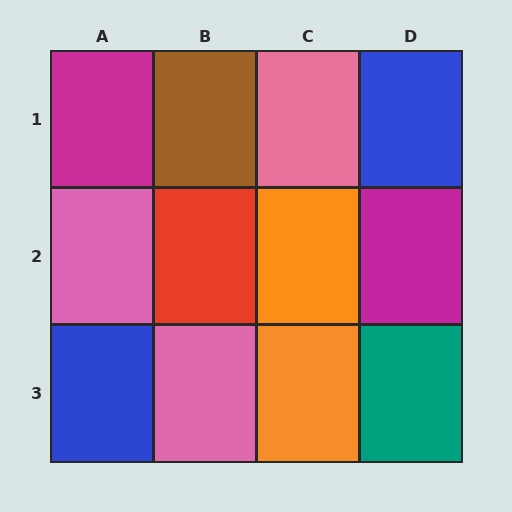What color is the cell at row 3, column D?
Teal.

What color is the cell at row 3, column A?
Blue.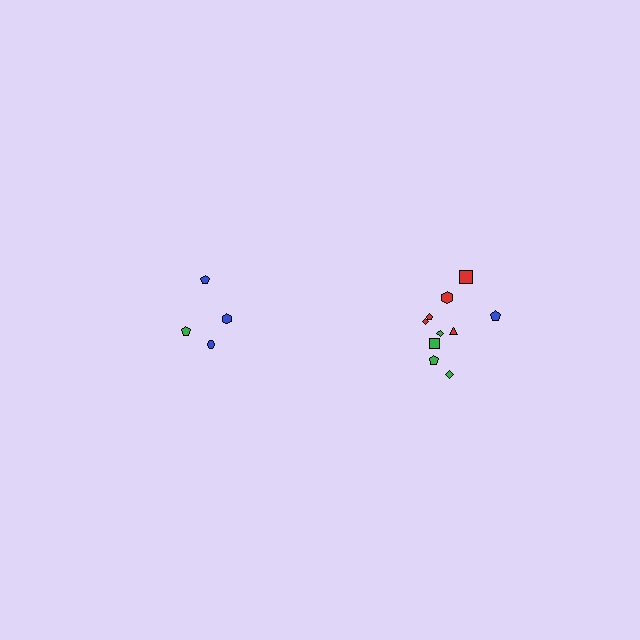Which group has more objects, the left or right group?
The right group.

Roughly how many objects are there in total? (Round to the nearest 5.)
Roughly 15 objects in total.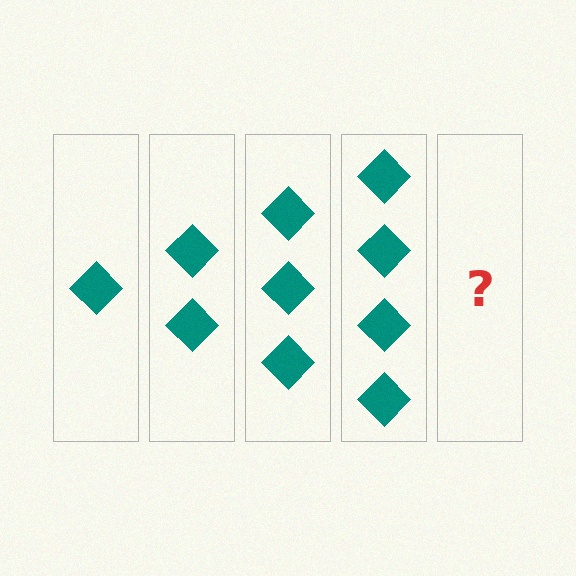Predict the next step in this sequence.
The next step is 5 diamonds.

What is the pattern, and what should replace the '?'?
The pattern is that each step adds one more diamond. The '?' should be 5 diamonds.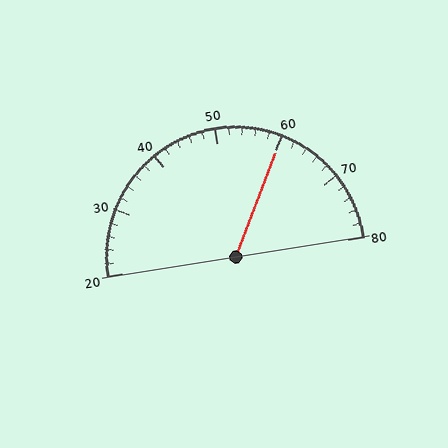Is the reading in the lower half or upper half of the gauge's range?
The reading is in the upper half of the range (20 to 80).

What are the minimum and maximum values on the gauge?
The gauge ranges from 20 to 80.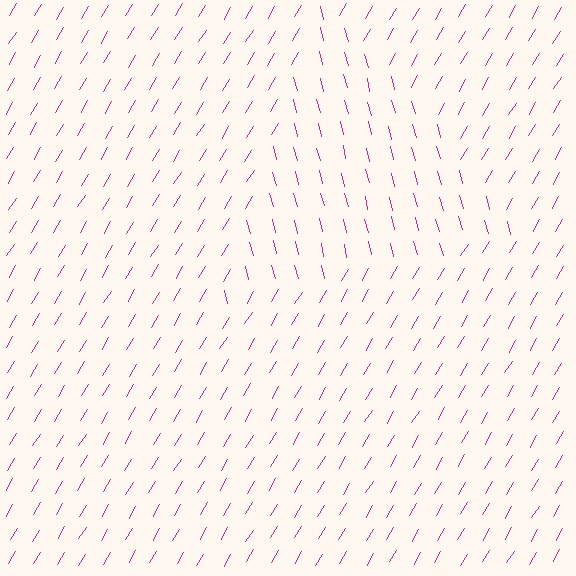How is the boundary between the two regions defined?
The boundary is defined purely by a change in line orientation (approximately 45 degrees difference). All lines are the same color and thickness.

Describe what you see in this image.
The image is filled with small magenta line segments. A triangle region in the image has lines oriented differently from the surrounding lines, creating a visible texture boundary.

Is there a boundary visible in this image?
Yes, there is a texture boundary formed by a change in line orientation.